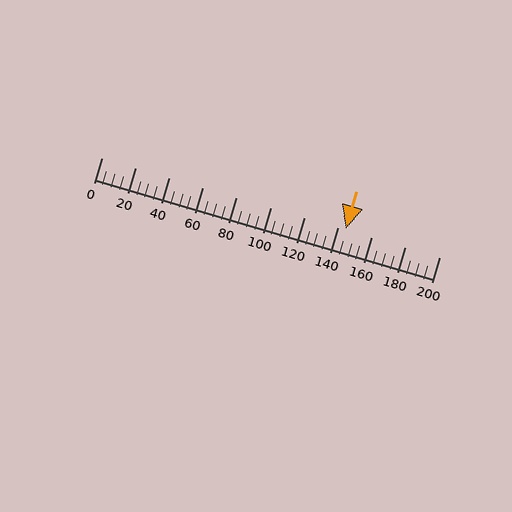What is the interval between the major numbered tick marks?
The major tick marks are spaced 20 units apart.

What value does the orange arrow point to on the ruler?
The orange arrow points to approximately 145.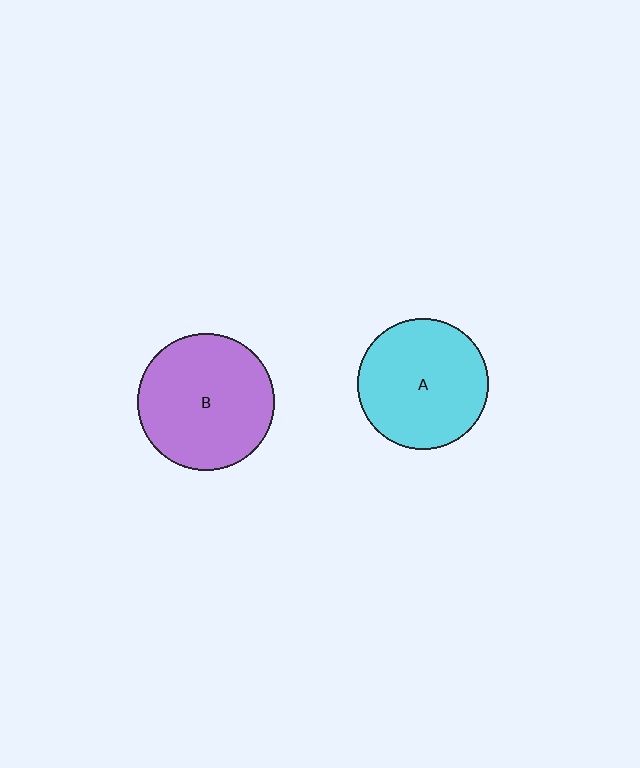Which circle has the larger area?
Circle B (purple).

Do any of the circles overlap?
No, none of the circles overlap.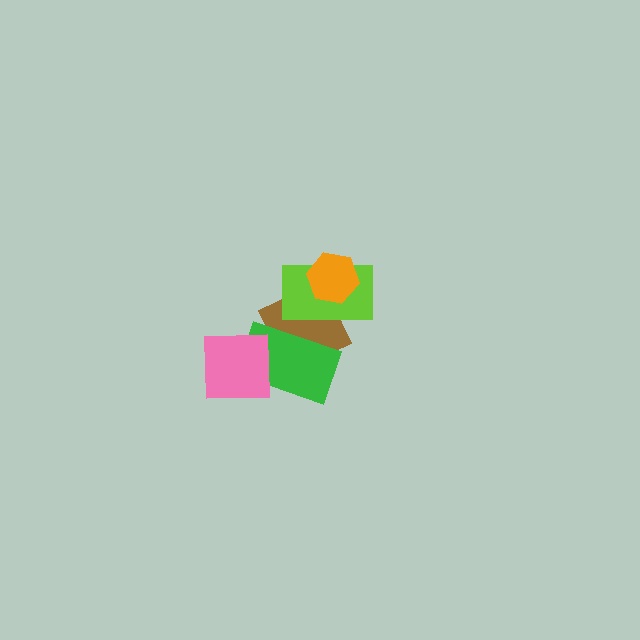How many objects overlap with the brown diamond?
4 objects overlap with the brown diamond.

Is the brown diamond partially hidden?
Yes, it is partially covered by another shape.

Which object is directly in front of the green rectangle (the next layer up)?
The pink square is directly in front of the green rectangle.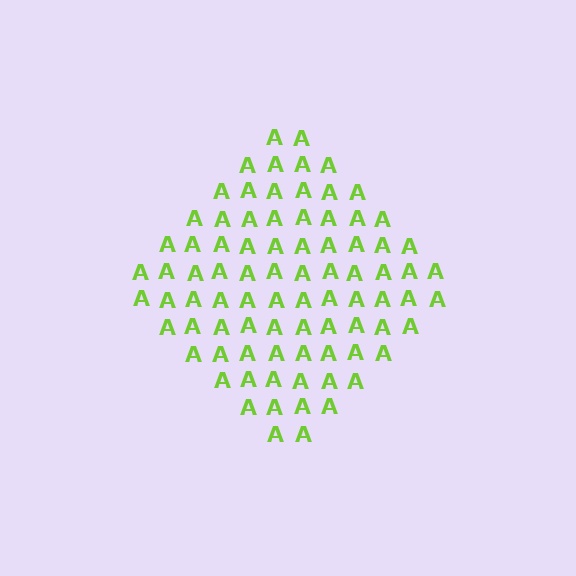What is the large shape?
The large shape is a diamond.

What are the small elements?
The small elements are letter A's.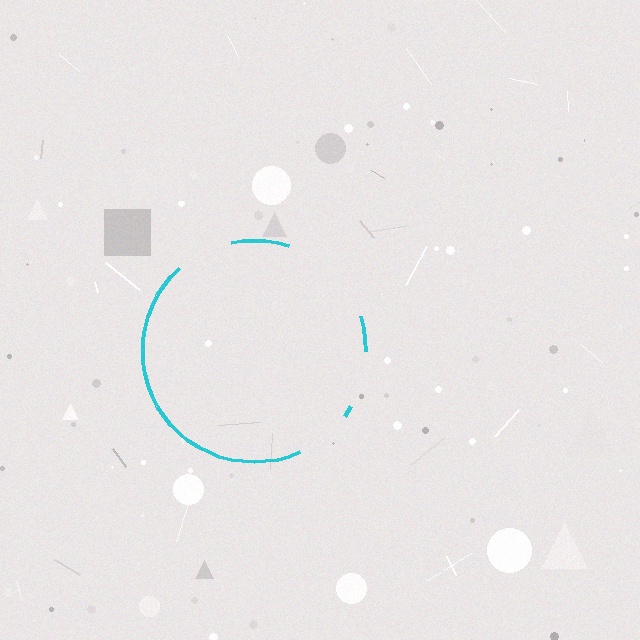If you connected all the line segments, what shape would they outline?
They would outline a circle.